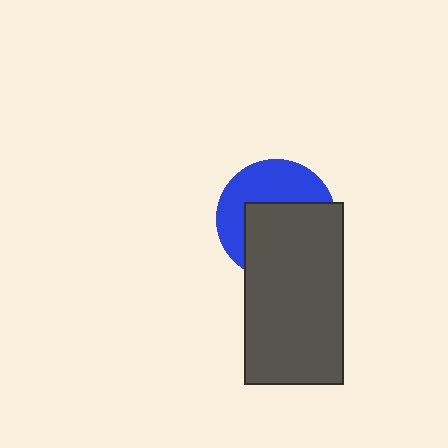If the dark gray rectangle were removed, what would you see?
You would see the complete blue circle.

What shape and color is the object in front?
The object in front is a dark gray rectangle.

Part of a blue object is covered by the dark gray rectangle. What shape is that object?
It is a circle.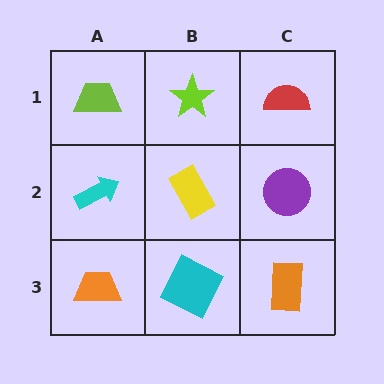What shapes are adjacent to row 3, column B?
A yellow rectangle (row 2, column B), an orange trapezoid (row 3, column A), an orange rectangle (row 3, column C).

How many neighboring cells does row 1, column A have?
2.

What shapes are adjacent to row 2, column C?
A red semicircle (row 1, column C), an orange rectangle (row 3, column C), a yellow rectangle (row 2, column B).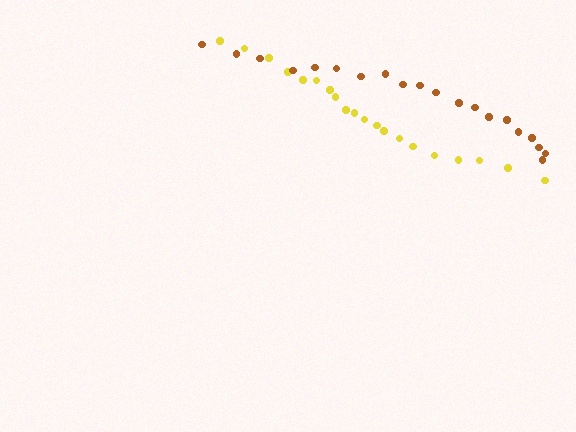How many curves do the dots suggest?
There are 2 distinct paths.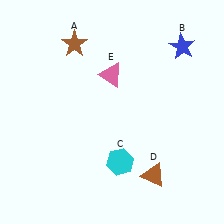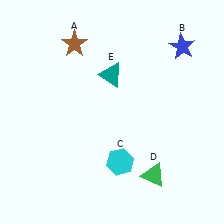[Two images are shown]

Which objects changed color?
D changed from brown to green. E changed from pink to teal.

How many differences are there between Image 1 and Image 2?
There are 2 differences between the two images.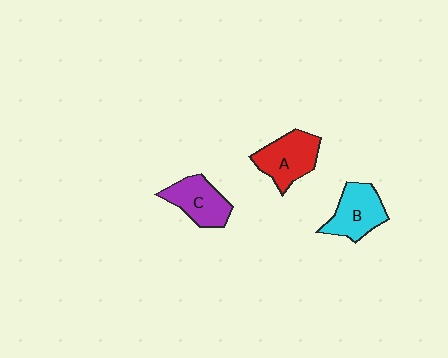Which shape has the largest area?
Shape A (red).